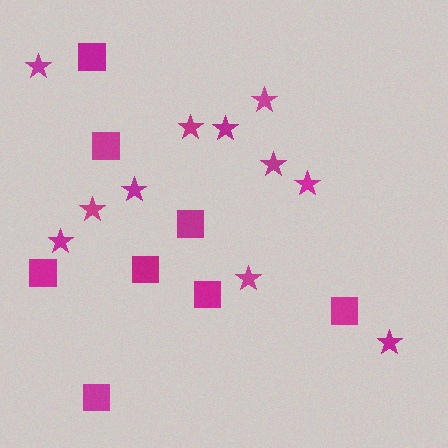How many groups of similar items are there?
There are 2 groups: one group of stars (11) and one group of squares (8).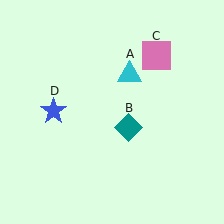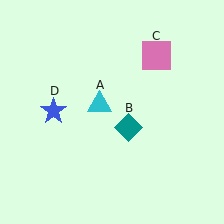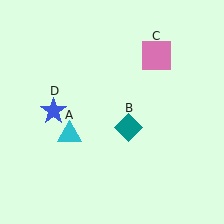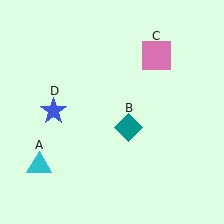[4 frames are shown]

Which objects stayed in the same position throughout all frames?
Teal diamond (object B) and pink square (object C) and blue star (object D) remained stationary.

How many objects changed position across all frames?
1 object changed position: cyan triangle (object A).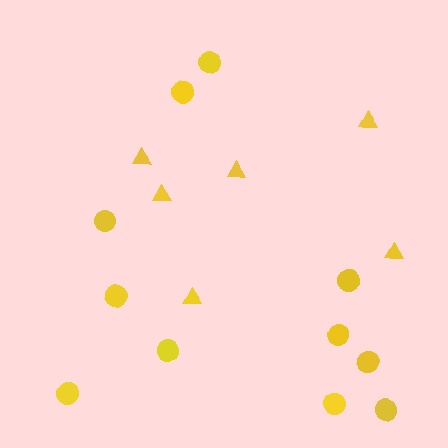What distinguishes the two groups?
There are 2 groups: one group of circles (11) and one group of triangles (6).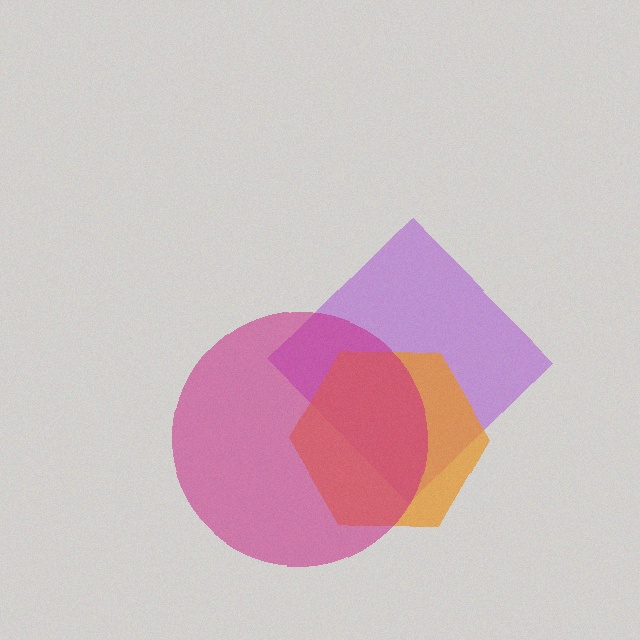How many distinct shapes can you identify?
There are 3 distinct shapes: a purple diamond, an orange hexagon, a magenta circle.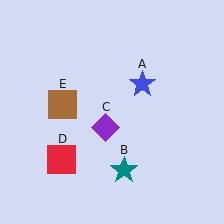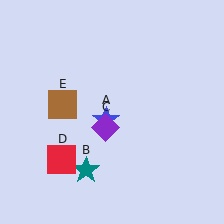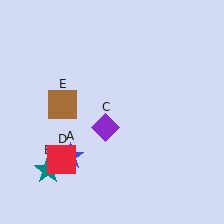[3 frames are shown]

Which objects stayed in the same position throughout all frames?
Purple diamond (object C) and red square (object D) and brown square (object E) remained stationary.